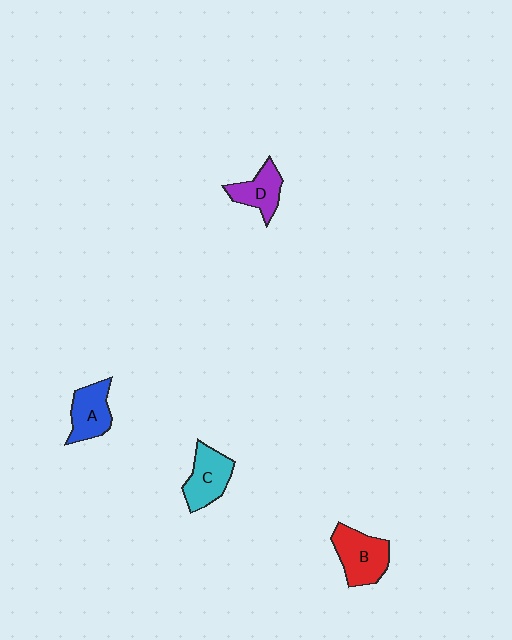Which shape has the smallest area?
Shape D (purple).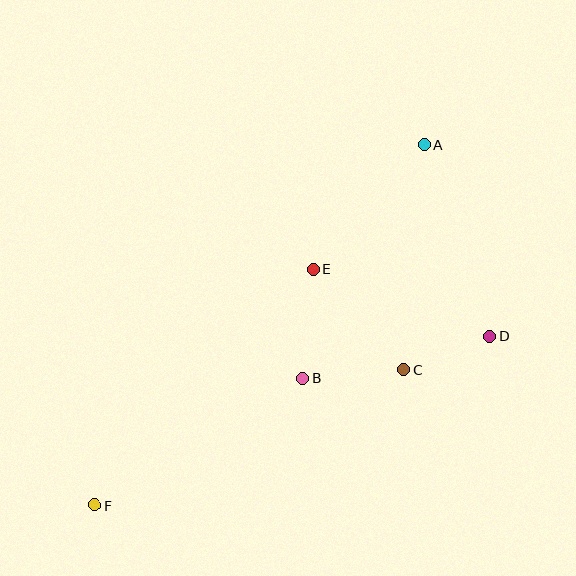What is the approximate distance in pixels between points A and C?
The distance between A and C is approximately 226 pixels.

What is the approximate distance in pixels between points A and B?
The distance between A and B is approximately 263 pixels.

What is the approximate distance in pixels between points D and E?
The distance between D and E is approximately 188 pixels.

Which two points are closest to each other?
Points C and D are closest to each other.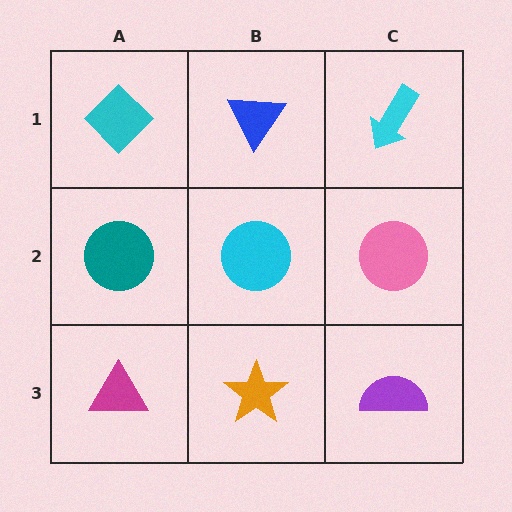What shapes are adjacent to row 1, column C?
A pink circle (row 2, column C), a blue triangle (row 1, column B).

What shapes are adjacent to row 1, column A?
A teal circle (row 2, column A), a blue triangle (row 1, column B).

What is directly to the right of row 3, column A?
An orange star.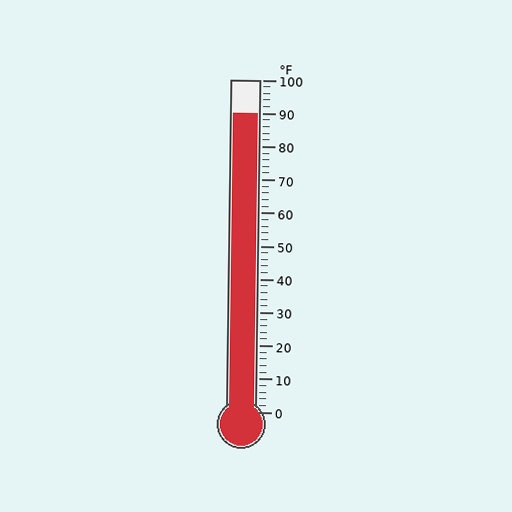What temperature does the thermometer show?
The thermometer shows approximately 90°F.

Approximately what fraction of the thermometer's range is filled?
The thermometer is filled to approximately 90% of its range.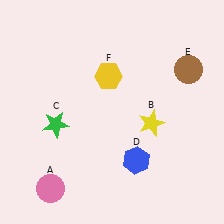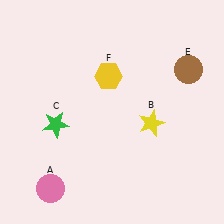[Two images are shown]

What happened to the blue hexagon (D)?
The blue hexagon (D) was removed in Image 2. It was in the bottom-right area of Image 1.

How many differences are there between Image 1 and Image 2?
There is 1 difference between the two images.